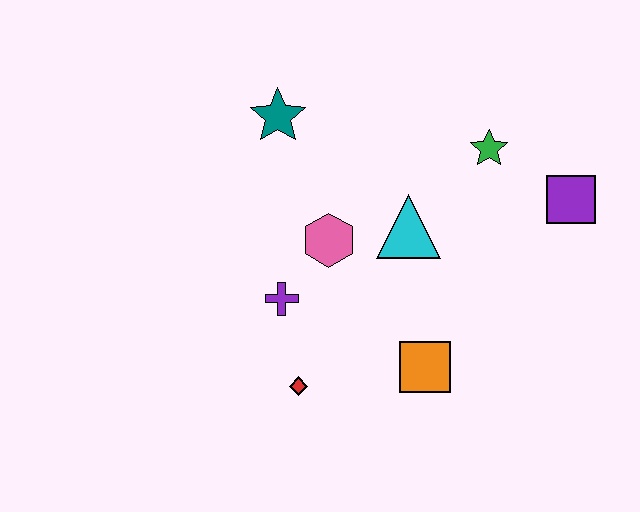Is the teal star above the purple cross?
Yes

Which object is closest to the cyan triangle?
The pink hexagon is closest to the cyan triangle.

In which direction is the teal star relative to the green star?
The teal star is to the left of the green star.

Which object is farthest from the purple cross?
The purple square is farthest from the purple cross.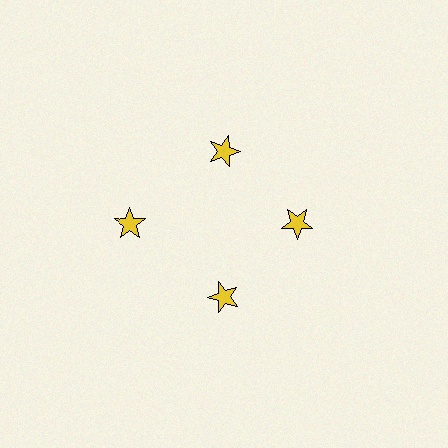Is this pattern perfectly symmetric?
No. The 4 yellow stars are arranged in a ring, but one element near the 9 o'clock position is pushed outward from the center, breaking the 4-fold rotational symmetry.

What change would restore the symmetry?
The symmetry would be restored by moving it inward, back onto the ring so that all 4 stars sit at equal angles and equal distance from the center.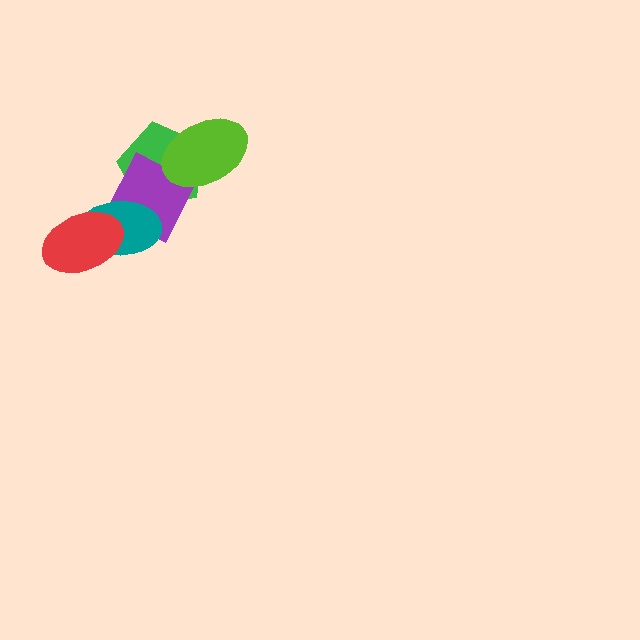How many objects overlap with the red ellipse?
1 object overlaps with the red ellipse.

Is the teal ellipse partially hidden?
Yes, it is partially covered by another shape.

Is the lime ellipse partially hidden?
No, no other shape covers it.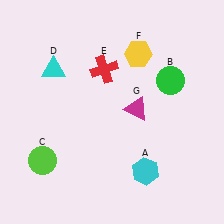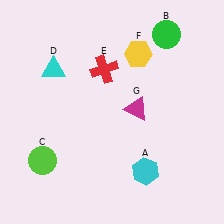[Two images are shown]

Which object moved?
The green circle (B) moved up.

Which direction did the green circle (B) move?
The green circle (B) moved up.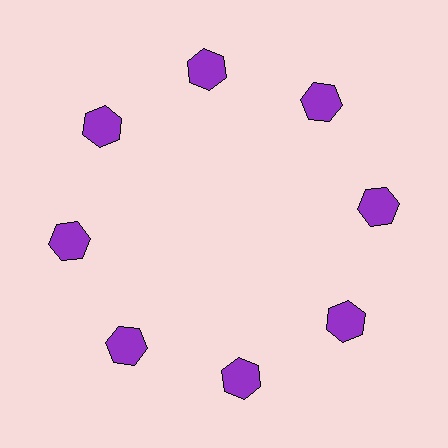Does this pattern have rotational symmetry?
Yes, this pattern has 8-fold rotational symmetry. It looks the same after rotating 45 degrees around the center.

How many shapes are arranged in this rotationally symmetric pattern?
There are 8 shapes, arranged in 8 groups of 1.